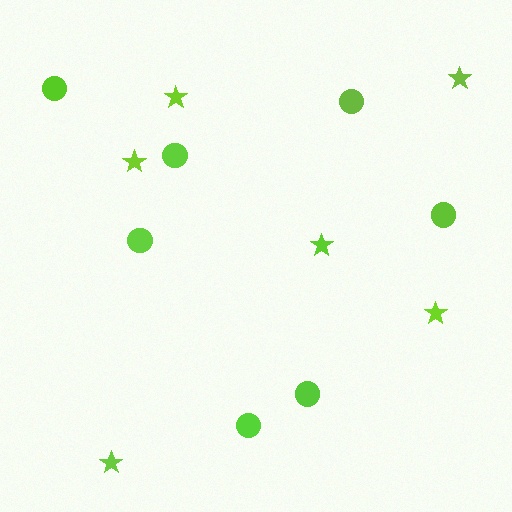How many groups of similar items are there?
There are 2 groups: one group of circles (7) and one group of stars (6).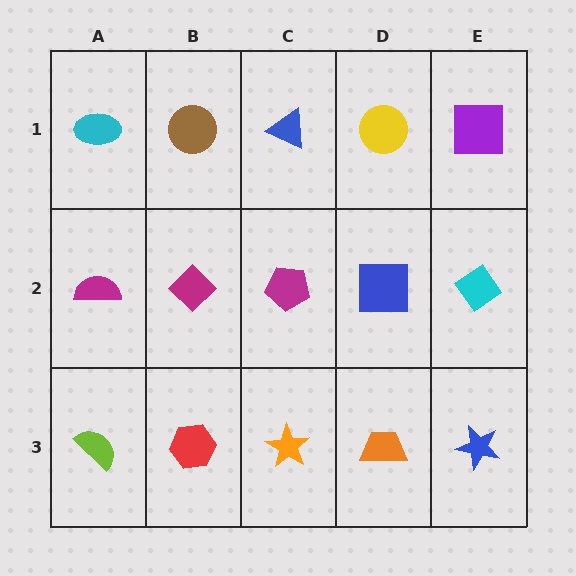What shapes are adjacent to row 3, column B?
A magenta diamond (row 2, column B), a lime semicircle (row 3, column A), an orange star (row 3, column C).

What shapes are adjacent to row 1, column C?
A magenta pentagon (row 2, column C), a brown circle (row 1, column B), a yellow circle (row 1, column D).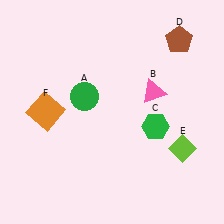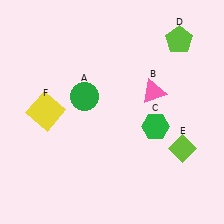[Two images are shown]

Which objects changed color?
D changed from brown to lime. F changed from orange to yellow.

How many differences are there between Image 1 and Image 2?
There are 2 differences between the two images.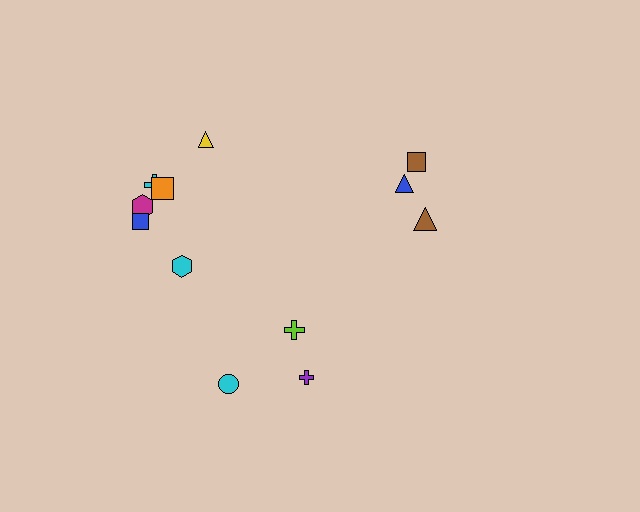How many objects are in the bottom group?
There are 3 objects.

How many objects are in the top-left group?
There are 6 objects.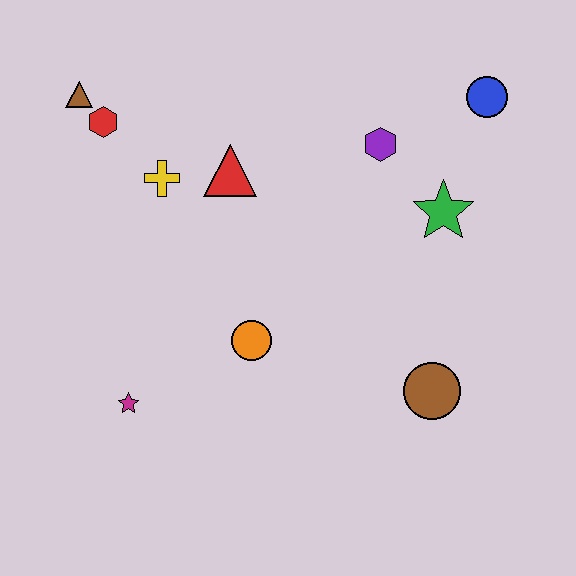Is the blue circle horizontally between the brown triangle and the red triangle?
No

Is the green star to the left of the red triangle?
No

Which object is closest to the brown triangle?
The red hexagon is closest to the brown triangle.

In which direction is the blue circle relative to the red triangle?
The blue circle is to the right of the red triangle.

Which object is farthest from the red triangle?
The brown circle is farthest from the red triangle.